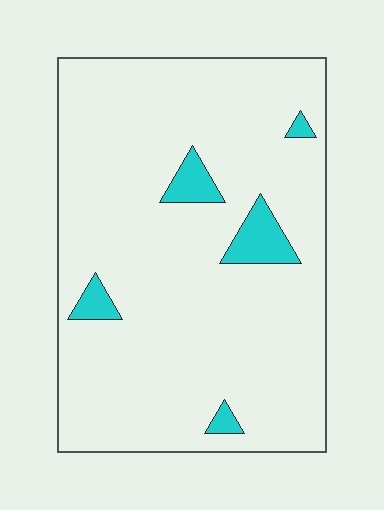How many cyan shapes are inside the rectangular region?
5.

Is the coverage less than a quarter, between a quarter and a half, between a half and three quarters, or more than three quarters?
Less than a quarter.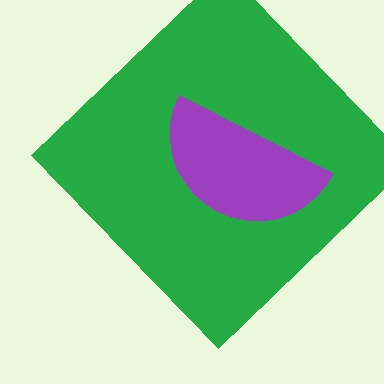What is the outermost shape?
The green diamond.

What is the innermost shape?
The purple semicircle.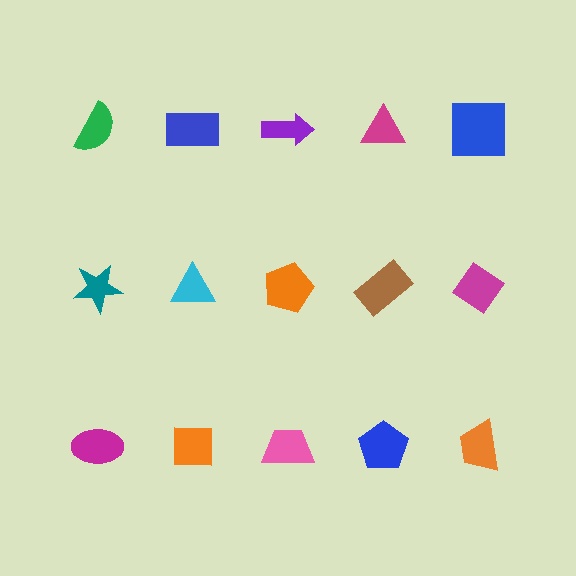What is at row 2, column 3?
An orange pentagon.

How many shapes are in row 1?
5 shapes.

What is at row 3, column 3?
A pink trapezoid.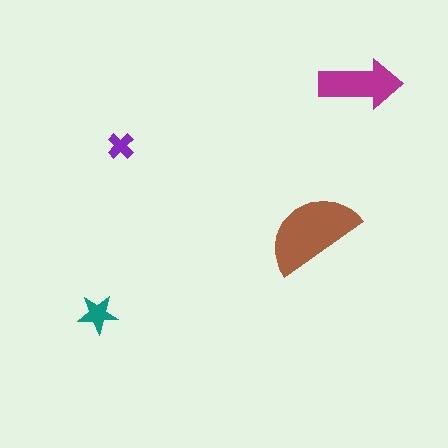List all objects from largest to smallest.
The brown semicircle, the magenta arrow, the teal star, the purple cross.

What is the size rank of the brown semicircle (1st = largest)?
1st.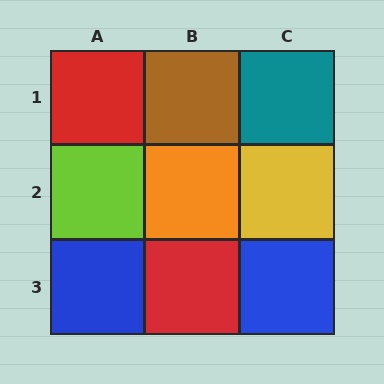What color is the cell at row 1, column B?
Brown.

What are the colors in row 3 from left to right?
Blue, red, blue.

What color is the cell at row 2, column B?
Orange.